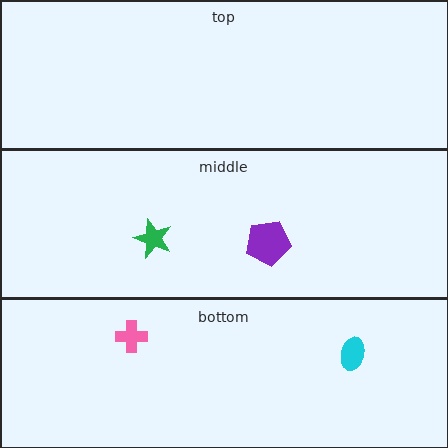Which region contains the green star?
The middle region.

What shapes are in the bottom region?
The pink cross, the cyan ellipse.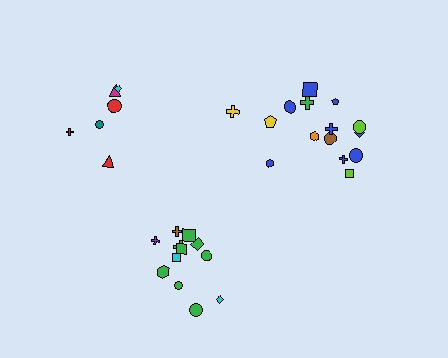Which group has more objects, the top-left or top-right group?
The top-right group.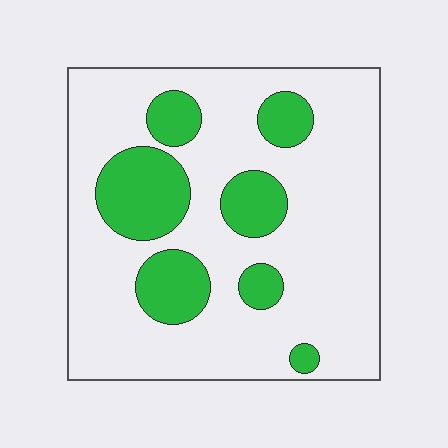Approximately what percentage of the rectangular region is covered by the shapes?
Approximately 25%.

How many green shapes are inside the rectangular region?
7.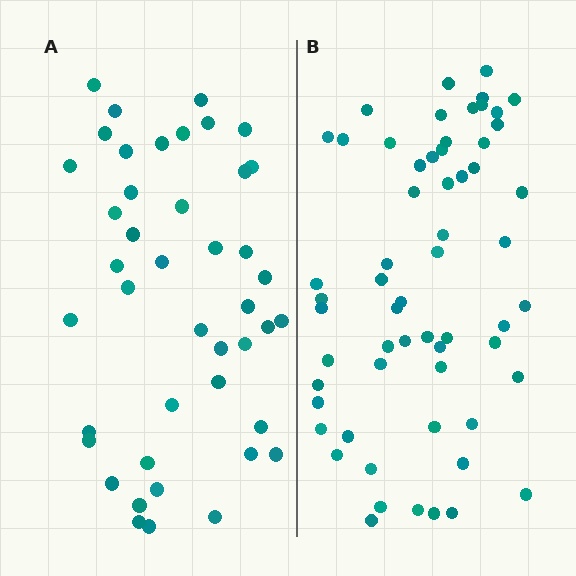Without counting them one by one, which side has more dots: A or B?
Region B (the right region) has more dots.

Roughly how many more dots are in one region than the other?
Region B has approximately 15 more dots than region A.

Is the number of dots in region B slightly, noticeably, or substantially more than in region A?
Region B has noticeably more, but not dramatically so. The ratio is roughly 1.4 to 1.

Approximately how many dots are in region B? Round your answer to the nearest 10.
About 60 dots.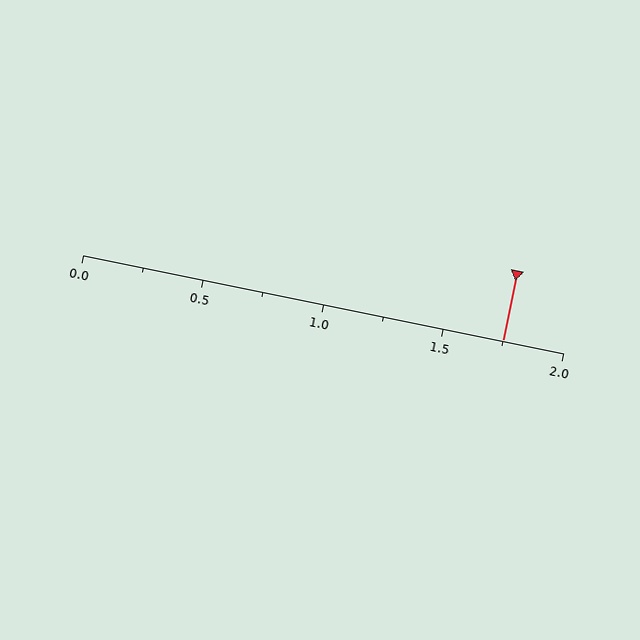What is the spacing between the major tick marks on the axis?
The major ticks are spaced 0.5 apart.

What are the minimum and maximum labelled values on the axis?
The axis runs from 0.0 to 2.0.